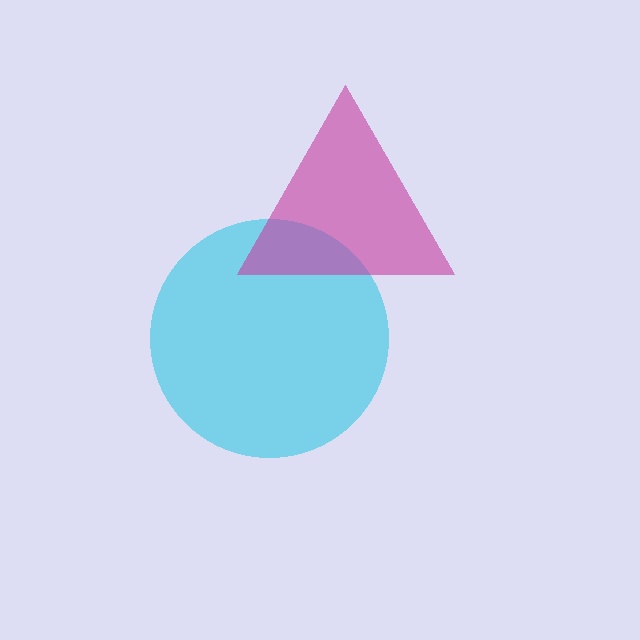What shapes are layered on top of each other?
The layered shapes are: a cyan circle, a magenta triangle.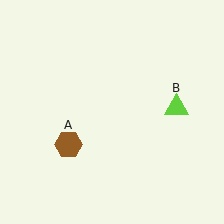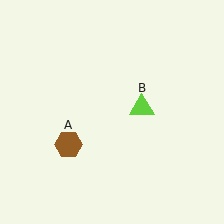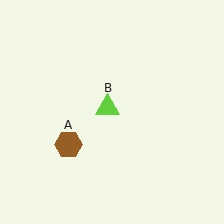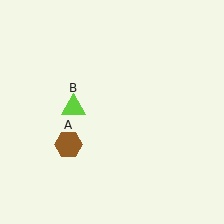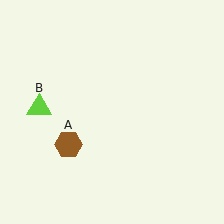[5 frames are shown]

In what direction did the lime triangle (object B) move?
The lime triangle (object B) moved left.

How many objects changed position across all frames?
1 object changed position: lime triangle (object B).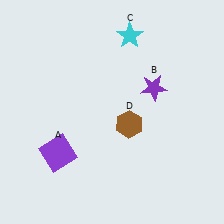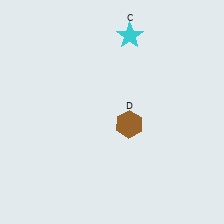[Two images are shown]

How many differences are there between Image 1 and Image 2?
There are 2 differences between the two images.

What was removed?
The purple star (B), the purple square (A) were removed in Image 2.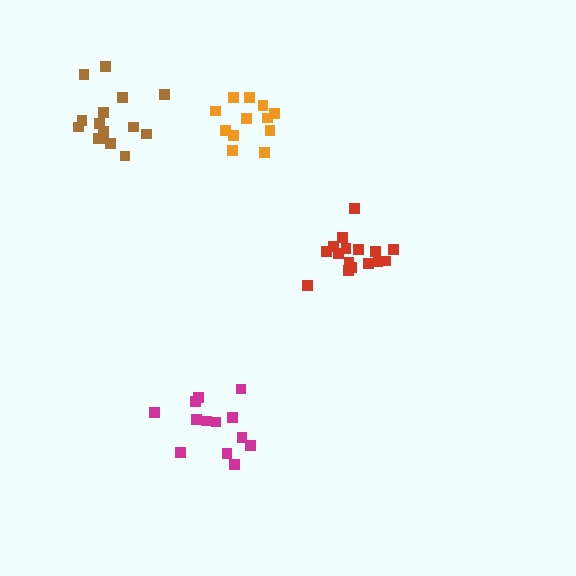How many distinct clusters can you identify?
There are 4 distinct clusters.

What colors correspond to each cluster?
The clusters are colored: red, brown, orange, magenta.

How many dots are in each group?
Group 1: 16 dots, Group 2: 15 dots, Group 3: 12 dots, Group 4: 13 dots (56 total).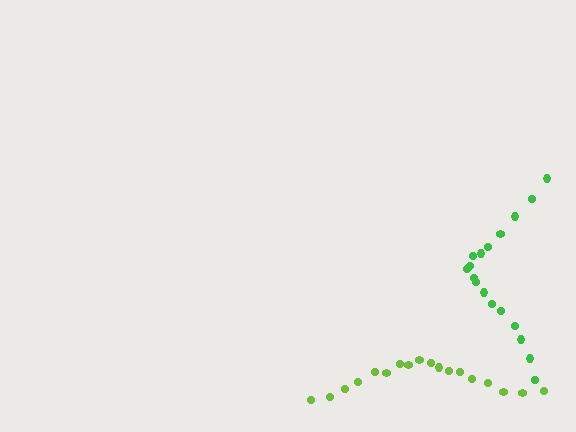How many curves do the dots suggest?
There are 2 distinct paths.